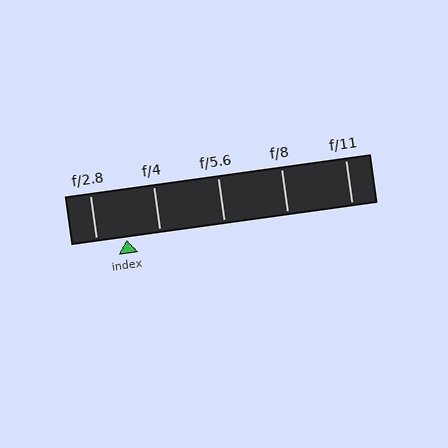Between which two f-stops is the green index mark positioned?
The index mark is between f/2.8 and f/4.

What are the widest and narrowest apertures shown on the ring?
The widest aperture shown is f/2.8 and the narrowest is f/11.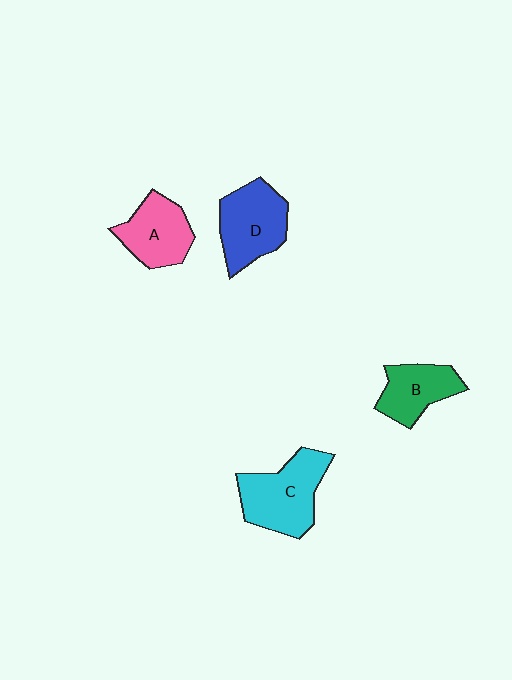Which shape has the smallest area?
Shape B (green).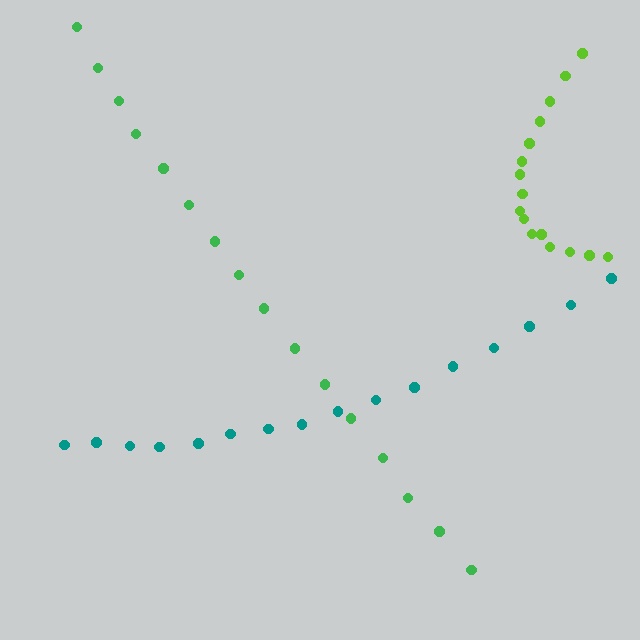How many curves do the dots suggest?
There are 3 distinct paths.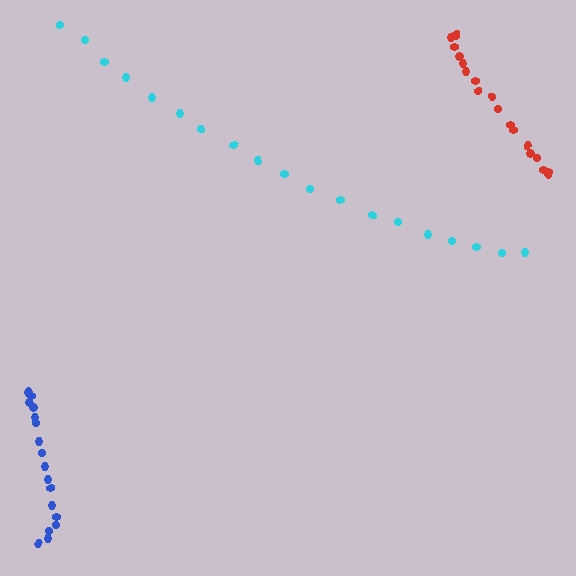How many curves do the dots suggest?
There are 3 distinct paths.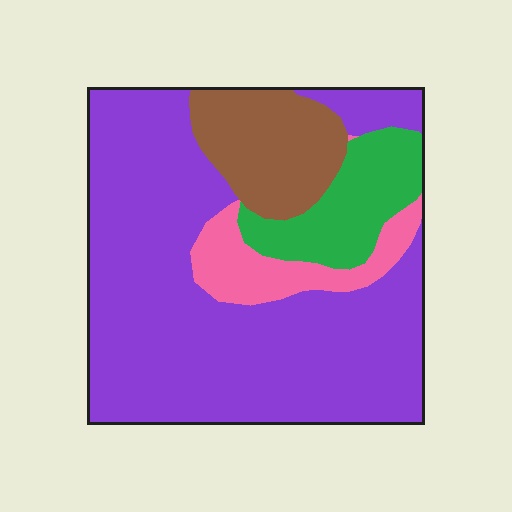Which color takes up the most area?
Purple, at roughly 65%.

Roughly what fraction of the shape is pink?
Pink takes up about one tenth (1/10) of the shape.